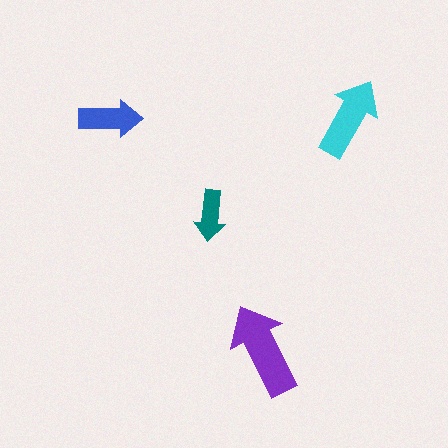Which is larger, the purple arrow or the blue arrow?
The purple one.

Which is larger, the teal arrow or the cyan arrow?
The cyan one.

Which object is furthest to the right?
The cyan arrow is rightmost.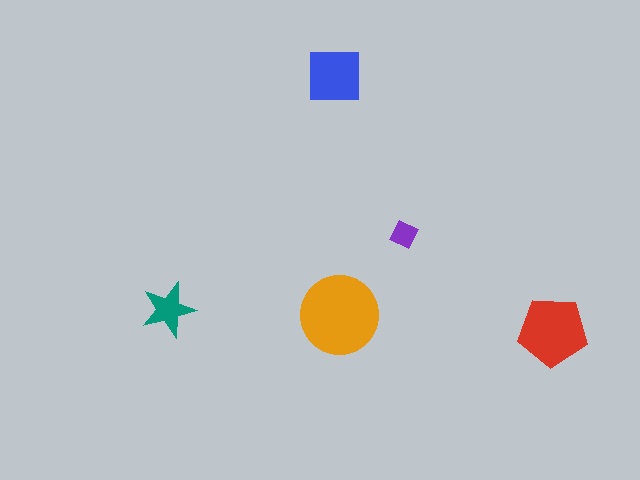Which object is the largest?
The orange circle.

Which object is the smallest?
The purple diamond.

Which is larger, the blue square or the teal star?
The blue square.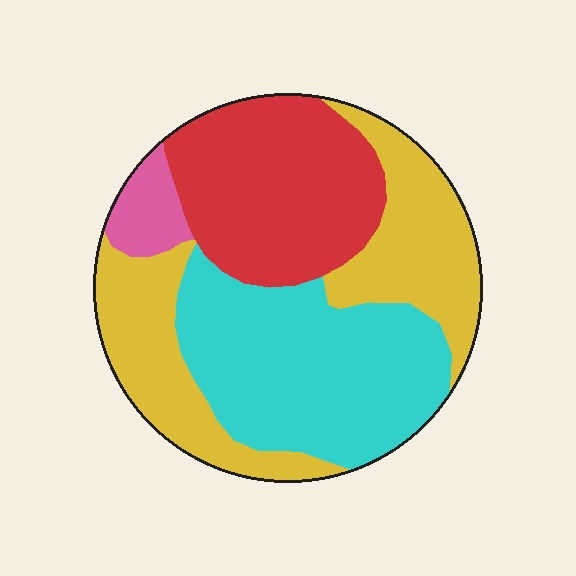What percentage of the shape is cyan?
Cyan takes up between a quarter and a half of the shape.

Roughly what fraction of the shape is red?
Red covers around 25% of the shape.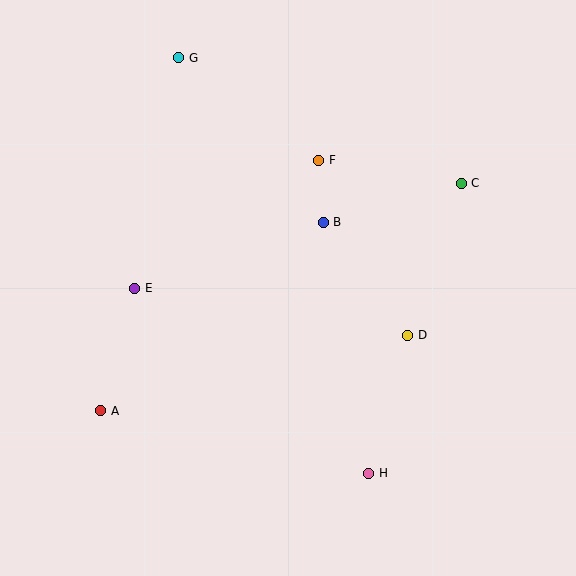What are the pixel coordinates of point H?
Point H is at (369, 473).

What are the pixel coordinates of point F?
Point F is at (319, 160).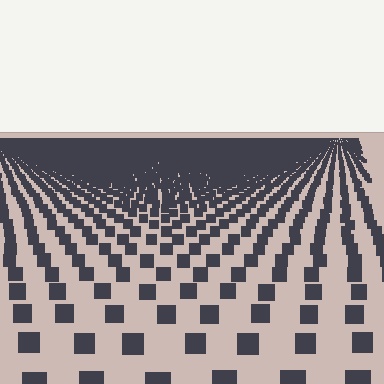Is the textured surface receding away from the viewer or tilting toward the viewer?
The surface is receding away from the viewer. Texture elements get smaller and denser toward the top.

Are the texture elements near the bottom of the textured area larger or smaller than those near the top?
Larger. Near the bottom, elements are closer to the viewer and appear at a bigger on-screen size.